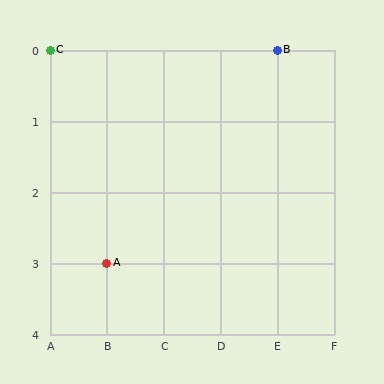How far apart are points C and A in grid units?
Points C and A are 1 column and 3 rows apart (about 3.2 grid units diagonally).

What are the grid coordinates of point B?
Point B is at grid coordinates (E, 0).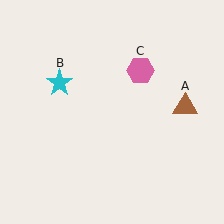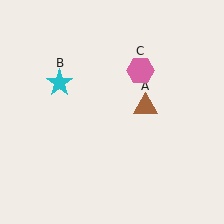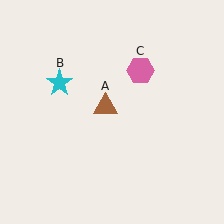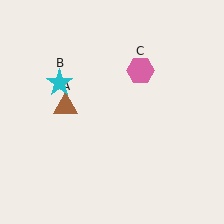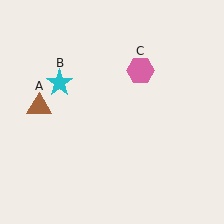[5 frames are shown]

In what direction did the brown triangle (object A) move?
The brown triangle (object A) moved left.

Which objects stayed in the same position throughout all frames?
Cyan star (object B) and pink hexagon (object C) remained stationary.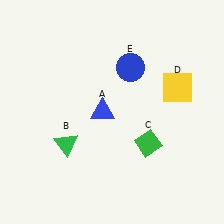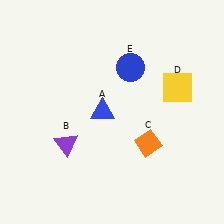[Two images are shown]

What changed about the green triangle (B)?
In Image 1, B is green. In Image 2, it changed to purple.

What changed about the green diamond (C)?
In Image 1, C is green. In Image 2, it changed to orange.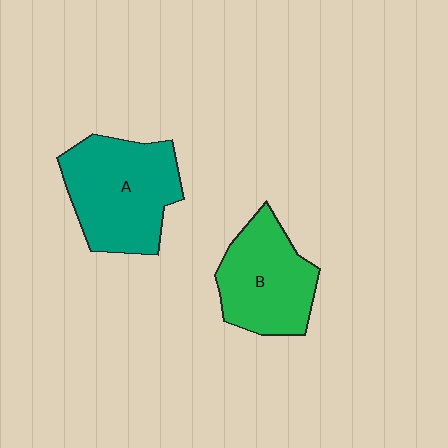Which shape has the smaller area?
Shape B (green).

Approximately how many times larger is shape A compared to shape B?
Approximately 1.2 times.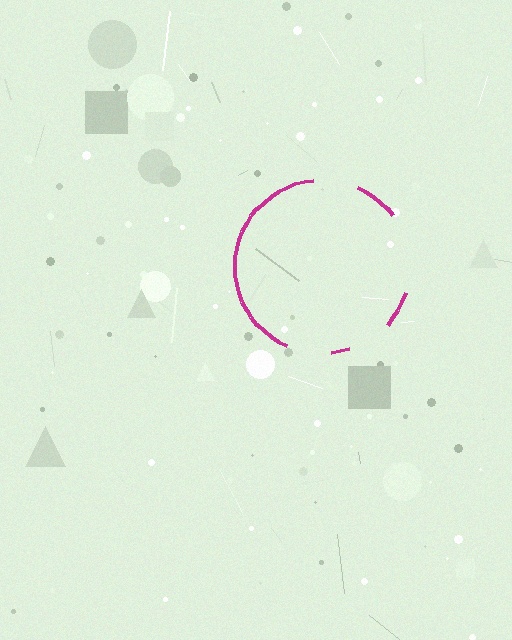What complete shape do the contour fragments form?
The contour fragments form a circle.